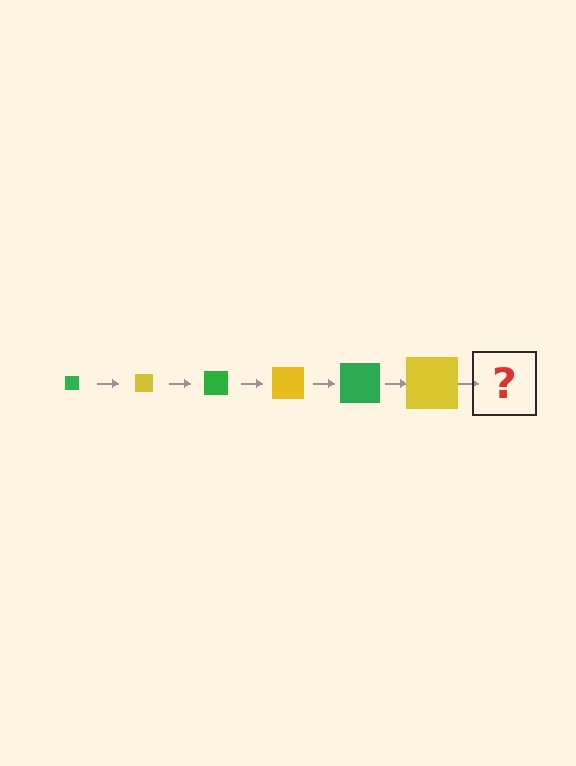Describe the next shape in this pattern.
It should be a green square, larger than the previous one.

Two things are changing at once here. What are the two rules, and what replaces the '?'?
The two rules are that the square grows larger each step and the color cycles through green and yellow. The '?' should be a green square, larger than the previous one.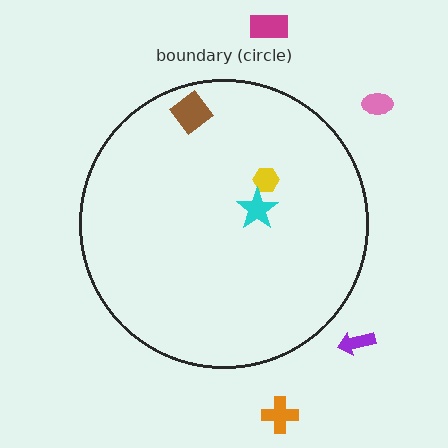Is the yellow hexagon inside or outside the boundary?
Inside.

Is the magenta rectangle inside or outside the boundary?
Outside.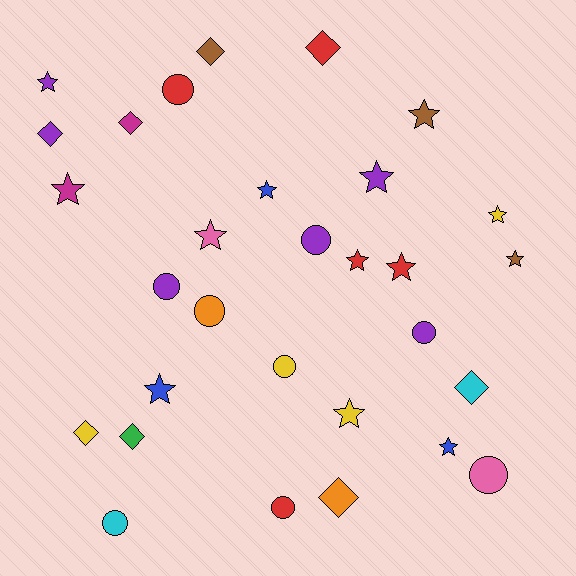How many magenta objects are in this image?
There are 2 magenta objects.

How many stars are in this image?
There are 13 stars.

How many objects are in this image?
There are 30 objects.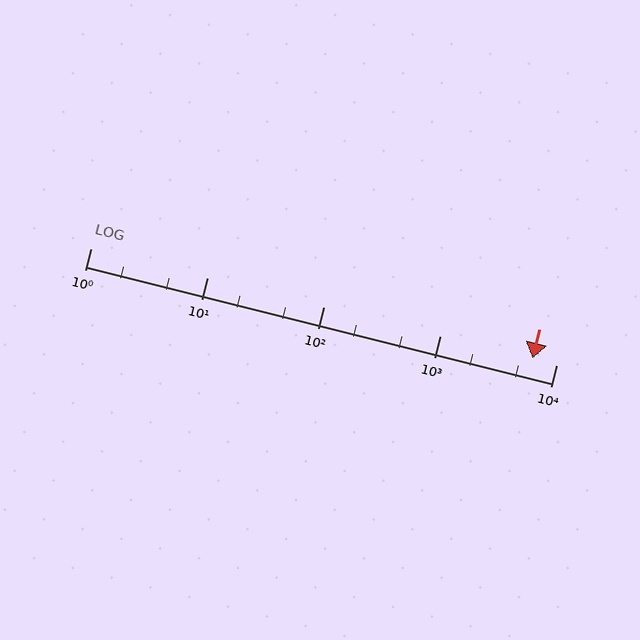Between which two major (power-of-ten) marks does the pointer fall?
The pointer is between 1000 and 10000.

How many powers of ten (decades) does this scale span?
The scale spans 4 decades, from 1 to 10000.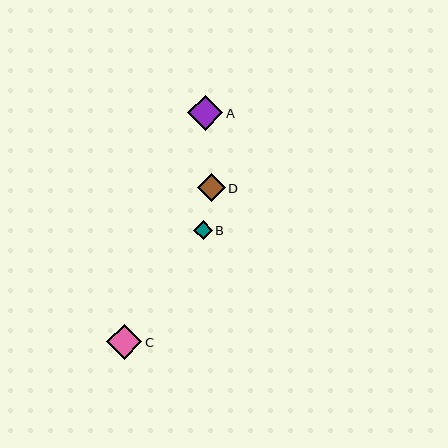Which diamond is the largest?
Diamond C is the largest with a size of approximately 35 pixels.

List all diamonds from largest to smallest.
From largest to smallest: C, A, D, B.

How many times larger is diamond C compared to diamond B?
Diamond C is approximately 1.9 times the size of diamond B.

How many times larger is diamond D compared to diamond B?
Diamond D is approximately 1.5 times the size of diamond B.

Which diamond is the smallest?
Diamond B is the smallest with a size of approximately 18 pixels.